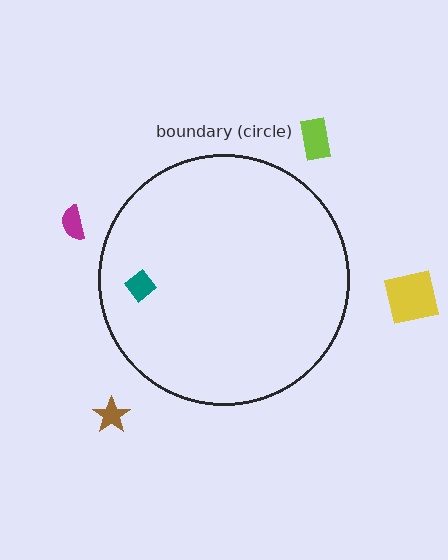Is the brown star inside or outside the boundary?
Outside.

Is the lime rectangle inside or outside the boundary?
Outside.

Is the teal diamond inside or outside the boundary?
Inside.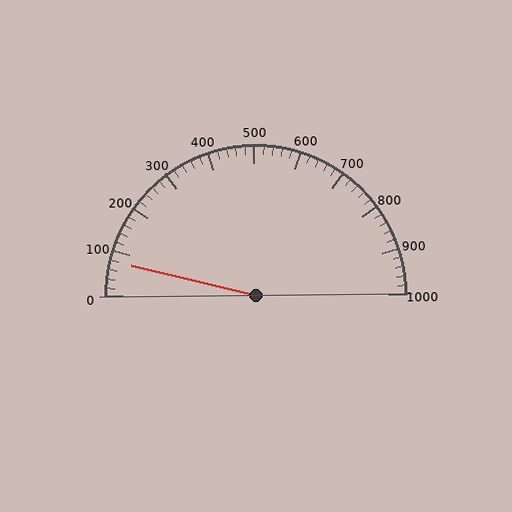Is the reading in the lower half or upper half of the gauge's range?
The reading is in the lower half of the range (0 to 1000).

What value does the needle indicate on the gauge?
The needle indicates approximately 80.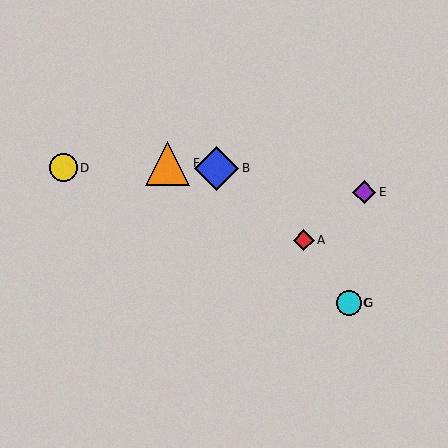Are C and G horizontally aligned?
Yes, both are at y≈303.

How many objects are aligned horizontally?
2 objects (C, G) are aligned horizontally.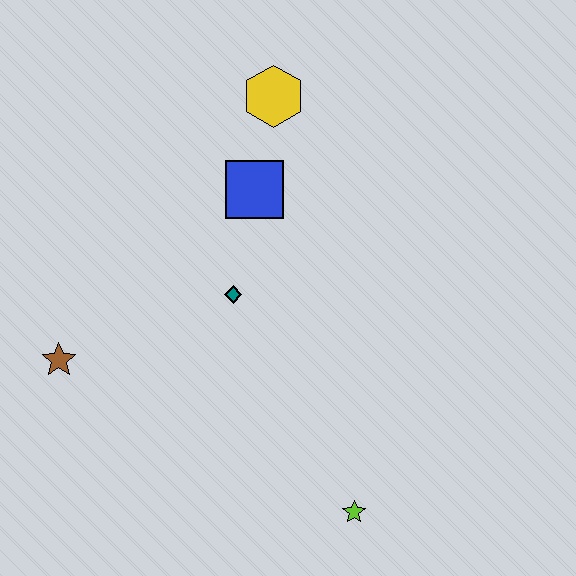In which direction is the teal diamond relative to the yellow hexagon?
The teal diamond is below the yellow hexagon.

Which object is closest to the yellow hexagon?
The blue square is closest to the yellow hexagon.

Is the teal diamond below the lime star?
No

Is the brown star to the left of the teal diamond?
Yes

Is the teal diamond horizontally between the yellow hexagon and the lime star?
No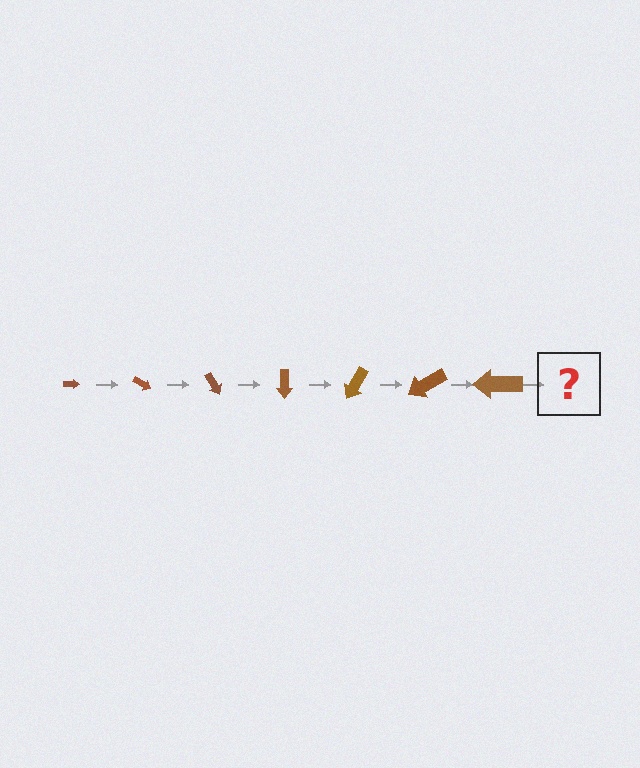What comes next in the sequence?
The next element should be an arrow, larger than the previous one and rotated 210 degrees from the start.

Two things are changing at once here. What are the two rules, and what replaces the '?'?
The two rules are that the arrow grows larger each step and it rotates 30 degrees each step. The '?' should be an arrow, larger than the previous one and rotated 210 degrees from the start.